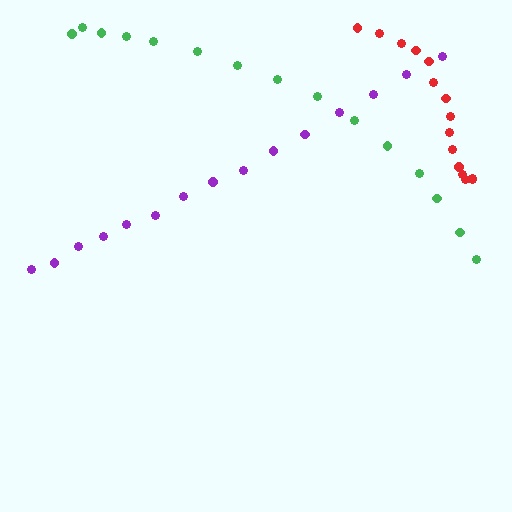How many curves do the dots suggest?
There are 3 distinct paths.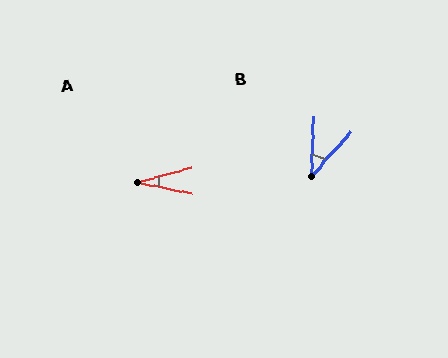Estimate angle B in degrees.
Approximately 39 degrees.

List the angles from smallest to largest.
A (27°), B (39°).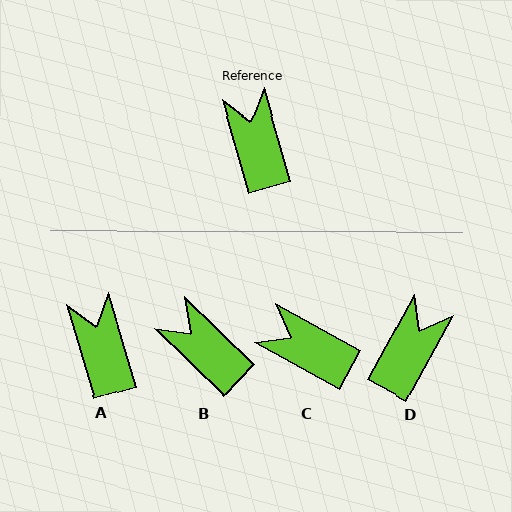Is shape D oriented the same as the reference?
No, it is off by about 45 degrees.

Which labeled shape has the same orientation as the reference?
A.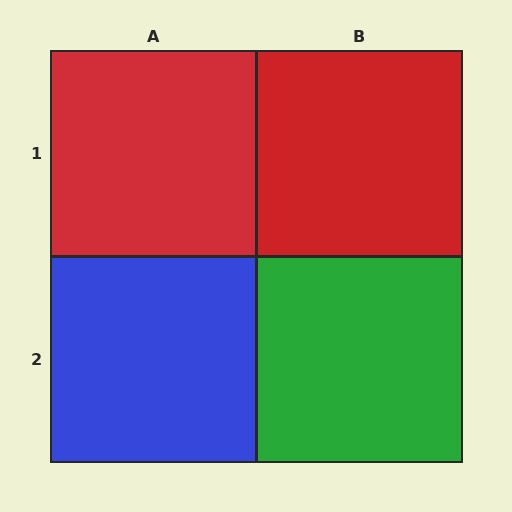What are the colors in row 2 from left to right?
Blue, green.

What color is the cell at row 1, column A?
Red.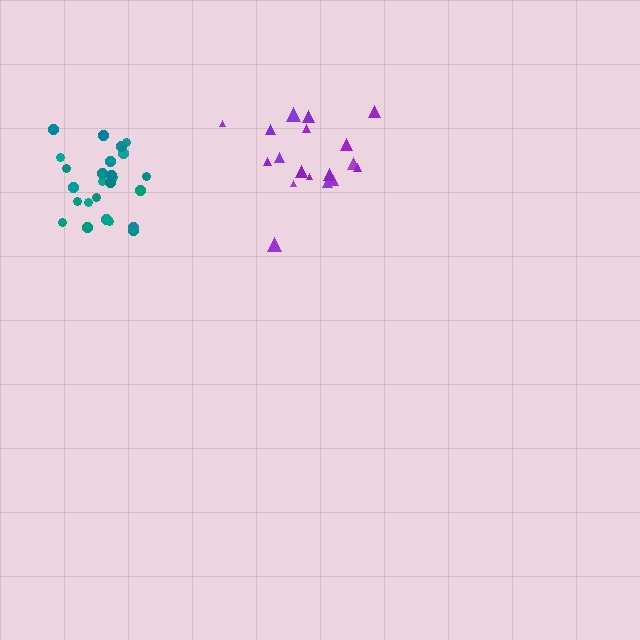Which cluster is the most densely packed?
Teal.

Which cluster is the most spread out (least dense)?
Purple.